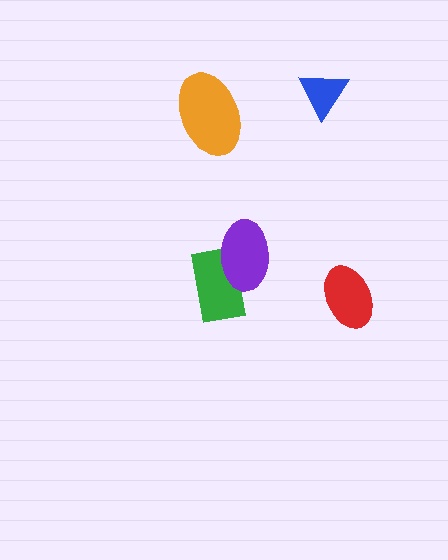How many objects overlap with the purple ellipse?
1 object overlaps with the purple ellipse.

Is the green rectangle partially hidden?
Yes, it is partially covered by another shape.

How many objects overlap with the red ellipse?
0 objects overlap with the red ellipse.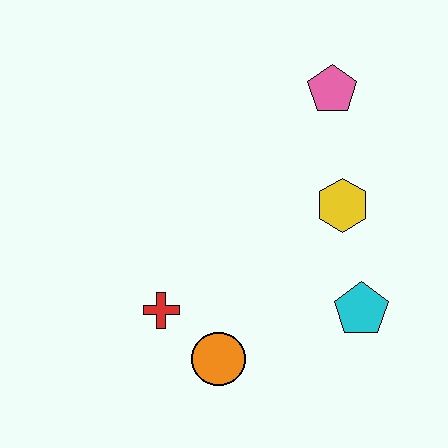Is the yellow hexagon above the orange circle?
Yes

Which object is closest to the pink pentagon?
The yellow hexagon is closest to the pink pentagon.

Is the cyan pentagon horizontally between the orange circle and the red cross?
No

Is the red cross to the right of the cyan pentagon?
No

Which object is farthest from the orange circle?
The pink pentagon is farthest from the orange circle.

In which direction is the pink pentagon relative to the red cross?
The pink pentagon is above the red cross.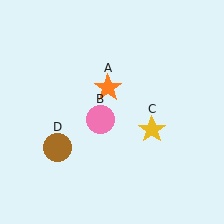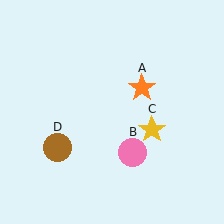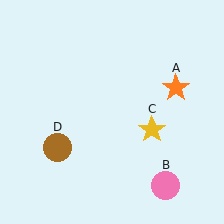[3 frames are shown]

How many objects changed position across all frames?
2 objects changed position: orange star (object A), pink circle (object B).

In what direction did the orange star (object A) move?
The orange star (object A) moved right.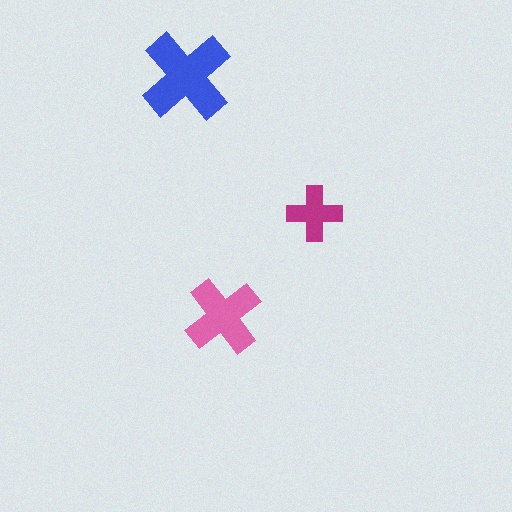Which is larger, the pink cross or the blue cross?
The blue one.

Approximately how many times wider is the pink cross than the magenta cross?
About 1.5 times wider.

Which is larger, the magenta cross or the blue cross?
The blue one.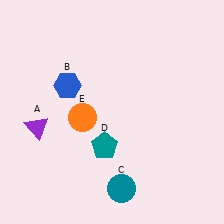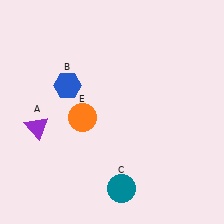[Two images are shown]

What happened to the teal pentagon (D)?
The teal pentagon (D) was removed in Image 2. It was in the bottom-left area of Image 1.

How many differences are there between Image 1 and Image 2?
There is 1 difference between the two images.